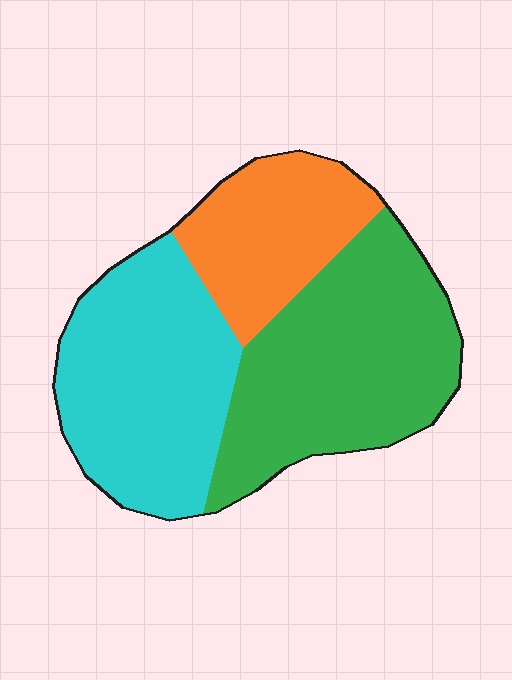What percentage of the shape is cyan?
Cyan covers around 35% of the shape.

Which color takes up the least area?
Orange, at roughly 20%.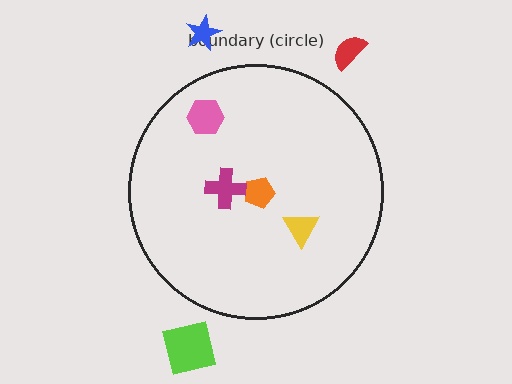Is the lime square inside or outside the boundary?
Outside.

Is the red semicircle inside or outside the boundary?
Outside.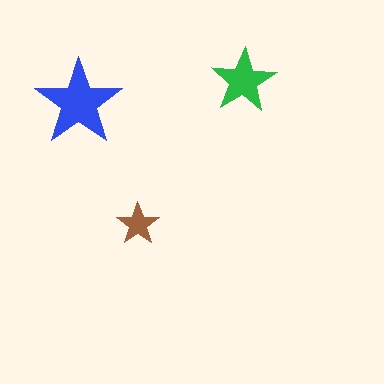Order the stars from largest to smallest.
the blue one, the green one, the brown one.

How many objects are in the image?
There are 3 objects in the image.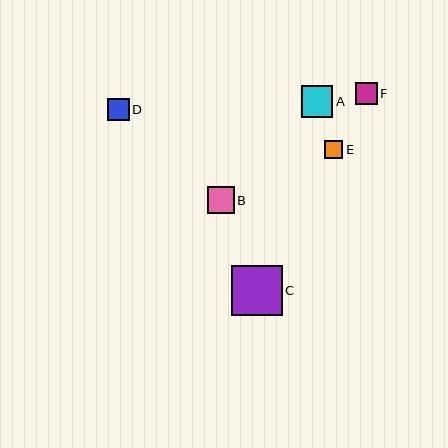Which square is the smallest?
Square E is the smallest with a size of approximately 18 pixels.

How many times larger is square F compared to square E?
Square F is approximately 1.2 times the size of square E.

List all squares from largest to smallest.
From largest to smallest: C, A, B, F, D, E.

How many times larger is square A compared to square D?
Square A is approximately 1.5 times the size of square D.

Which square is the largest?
Square C is the largest with a size of approximately 51 pixels.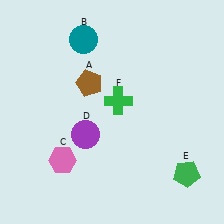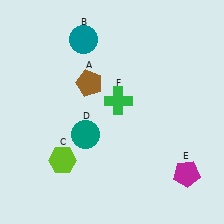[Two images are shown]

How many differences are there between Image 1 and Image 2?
There are 3 differences between the two images.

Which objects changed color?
C changed from pink to lime. D changed from purple to teal. E changed from green to magenta.